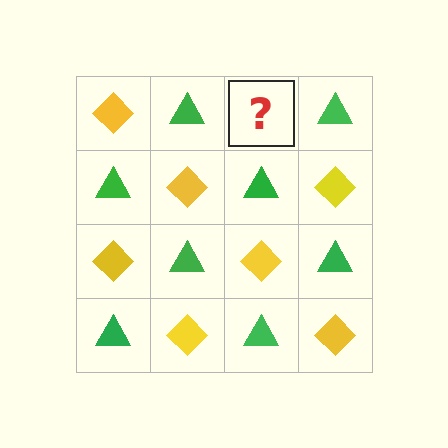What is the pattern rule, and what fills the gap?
The rule is that it alternates yellow diamond and green triangle in a checkerboard pattern. The gap should be filled with a yellow diamond.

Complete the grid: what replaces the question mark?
The question mark should be replaced with a yellow diamond.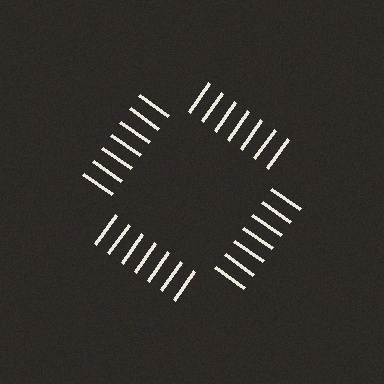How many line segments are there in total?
28 — 7 along each of the 4 edges.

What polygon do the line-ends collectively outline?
An illusory square — the line segments terminate on its edges but no continuous stroke is drawn.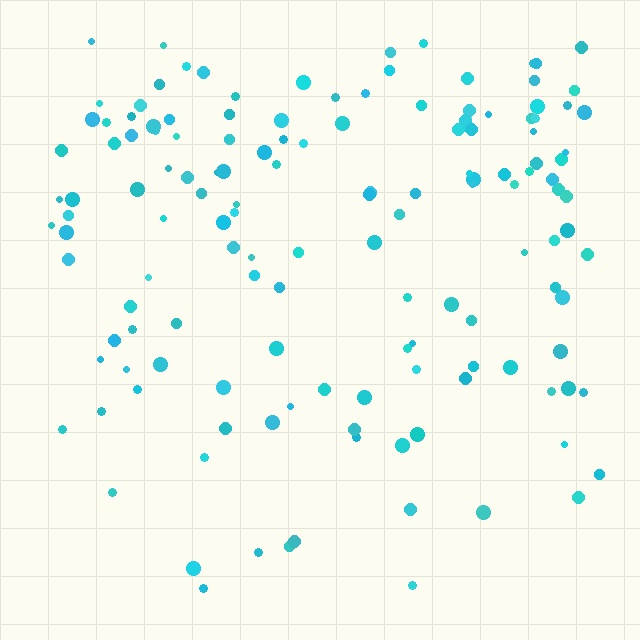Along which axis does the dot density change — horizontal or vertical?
Vertical.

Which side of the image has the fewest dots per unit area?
The bottom.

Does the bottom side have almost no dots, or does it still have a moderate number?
Still a moderate number, just noticeably fewer than the top.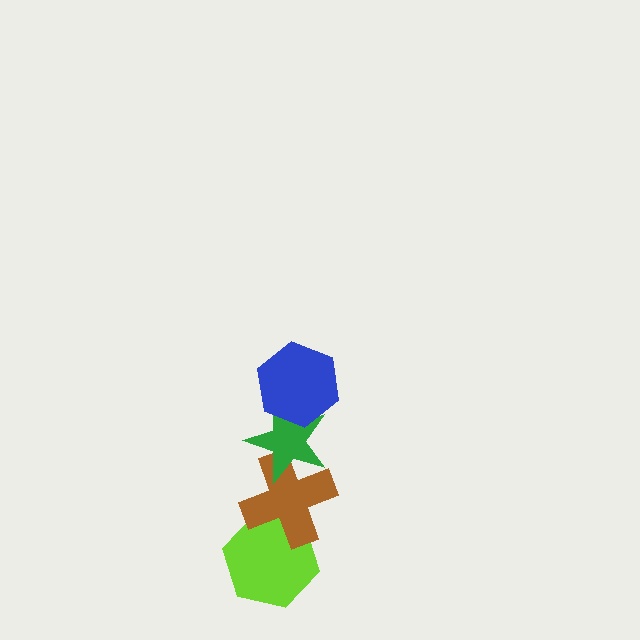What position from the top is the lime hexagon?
The lime hexagon is 4th from the top.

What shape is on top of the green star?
The blue hexagon is on top of the green star.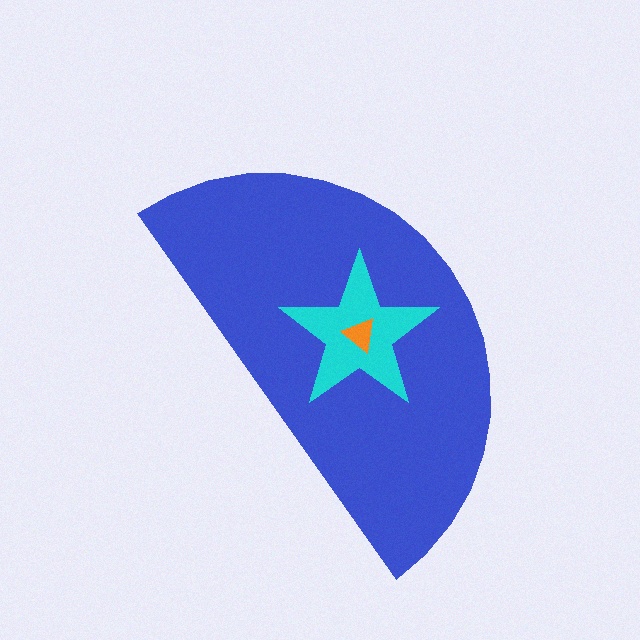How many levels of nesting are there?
3.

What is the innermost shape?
The orange triangle.